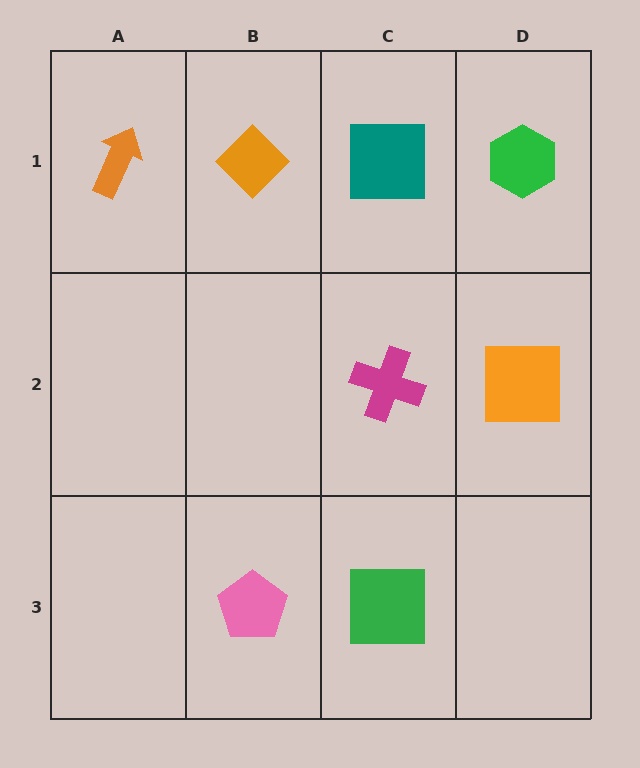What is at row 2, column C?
A magenta cross.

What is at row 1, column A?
An orange arrow.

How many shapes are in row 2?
2 shapes.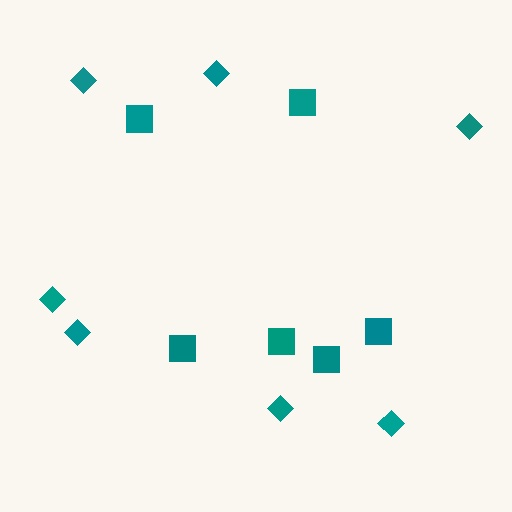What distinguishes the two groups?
There are 2 groups: one group of diamonds (7) and one group of squares (6).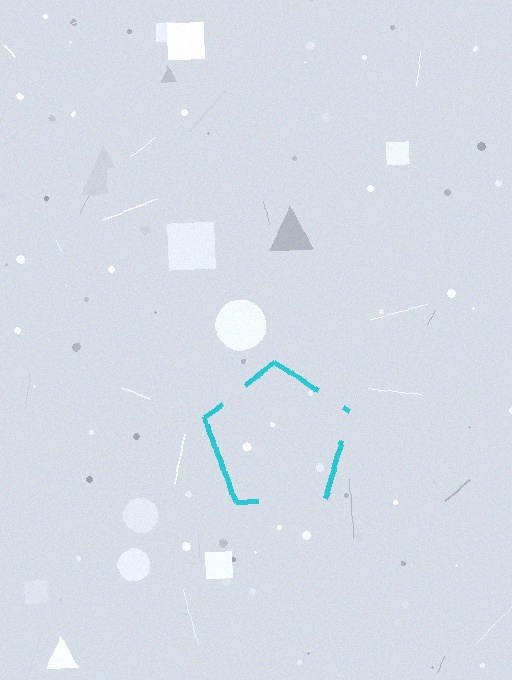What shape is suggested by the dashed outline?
The dashed outline suggests a pentagon.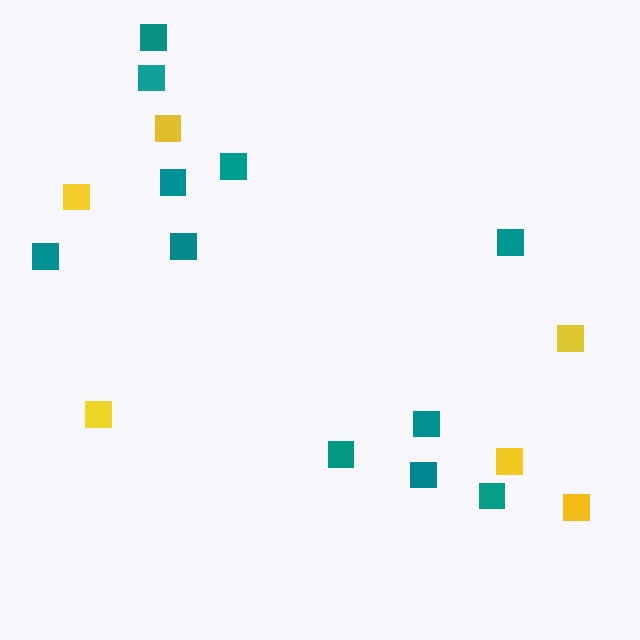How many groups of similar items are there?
There are 2 groups: one group of yellow squares (6) and one group of teal squares (11).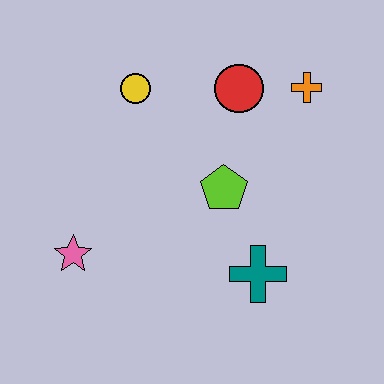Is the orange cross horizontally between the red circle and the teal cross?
No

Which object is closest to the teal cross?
The lime pentagon is closest to the teal cross.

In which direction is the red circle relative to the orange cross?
The red circle is to the left of the orange cross.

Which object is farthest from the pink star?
The orange cross is farthest from the pink star.